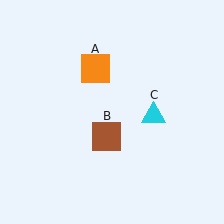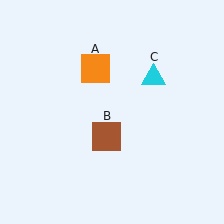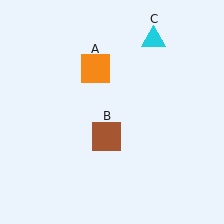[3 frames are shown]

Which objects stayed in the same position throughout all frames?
Orange square (object A) and brown square (object B) remained stationary.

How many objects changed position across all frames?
1 object changed position: cyan triangle (object C).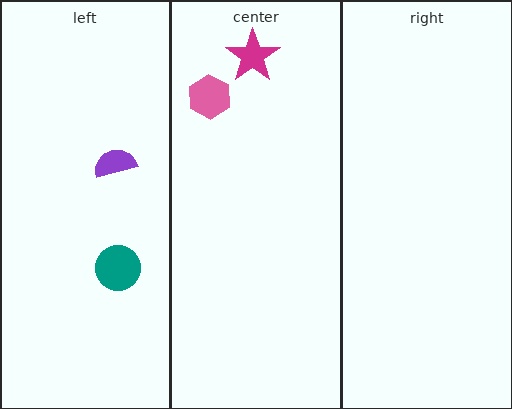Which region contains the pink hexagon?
The center region.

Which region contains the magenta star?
The center region.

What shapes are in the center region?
The pink hexagon, the magenta star.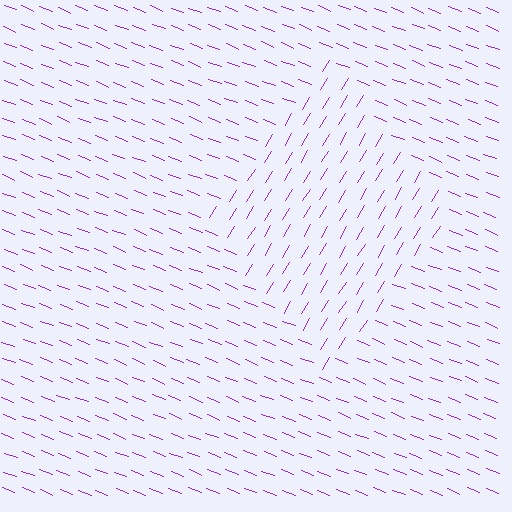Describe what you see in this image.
The image is filled with small purple line segments. A diamond region in the image has lines oriented differently from the surrounding lines, creating a visible texture boundary.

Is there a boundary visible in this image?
Yes, there is a texture boundary formed by a change in line orientation.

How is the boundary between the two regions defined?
The boundary is defined purely by a change in line orientation (approximately 81 degrees difference). All lines are the same color and thickness.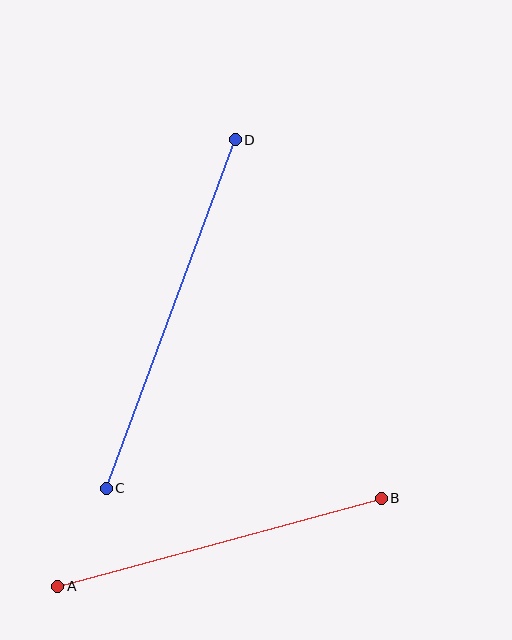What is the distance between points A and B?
The distance is approximately 335 pixels.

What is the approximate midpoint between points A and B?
The midpoint is at approximately (220, 542) pixels.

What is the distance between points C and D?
The distance is approximately 371 pixels.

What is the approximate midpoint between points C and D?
The midpoint is at approximately (171, 314) pixels.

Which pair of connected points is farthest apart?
Points C and D are farthest apart.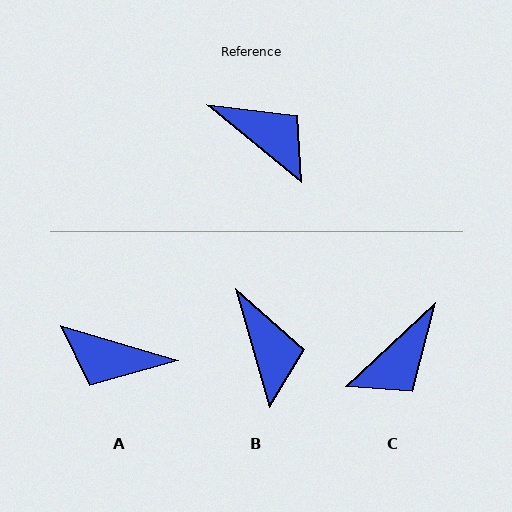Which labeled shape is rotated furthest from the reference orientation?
A, about 157 degrees away.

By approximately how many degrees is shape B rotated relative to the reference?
Approximately 34 degrees clockwise.